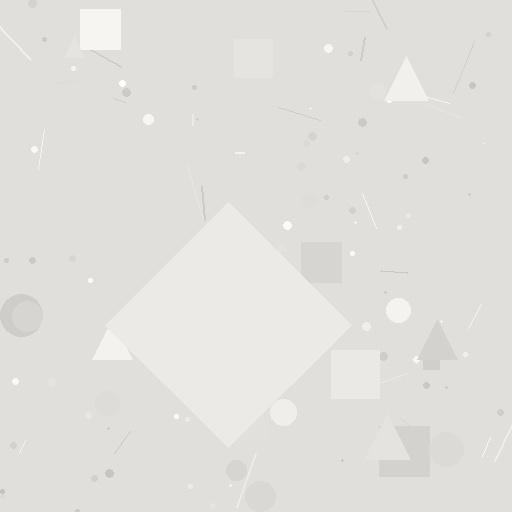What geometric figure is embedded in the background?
A diamond is embedded in the background.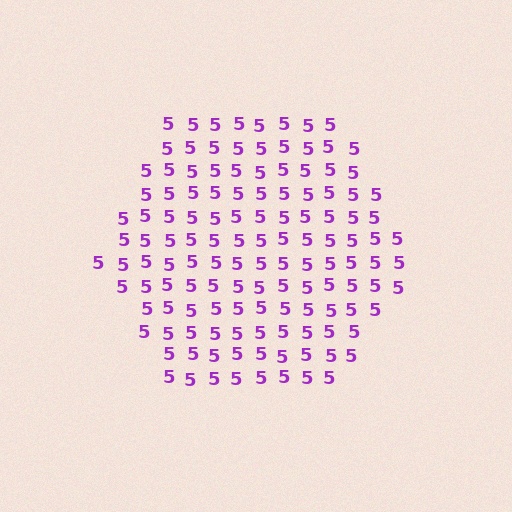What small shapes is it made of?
It is made of small digit 5's.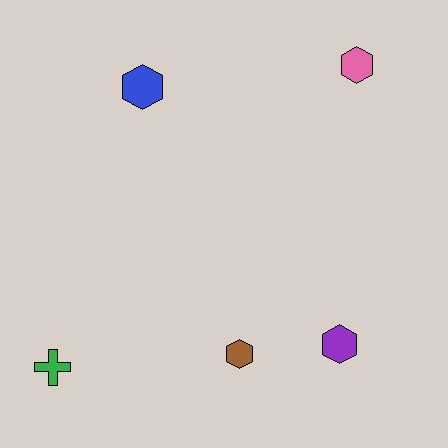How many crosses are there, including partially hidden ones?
There is 1 cross.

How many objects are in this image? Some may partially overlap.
There are 5 objects.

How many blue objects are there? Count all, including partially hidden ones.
There is 1 blue object.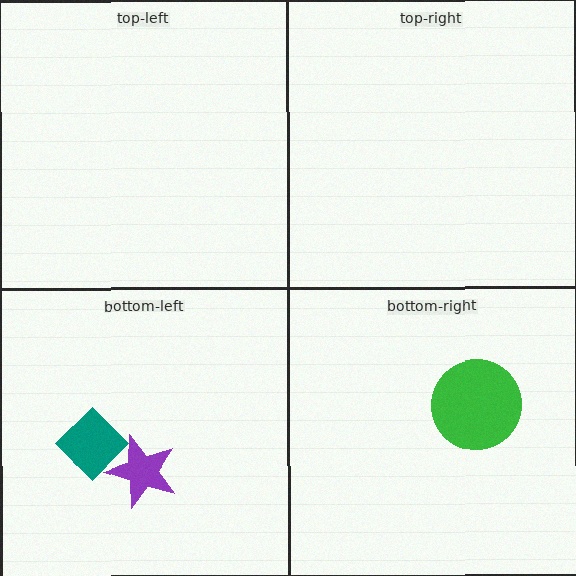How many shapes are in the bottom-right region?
1.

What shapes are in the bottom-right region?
The green circle.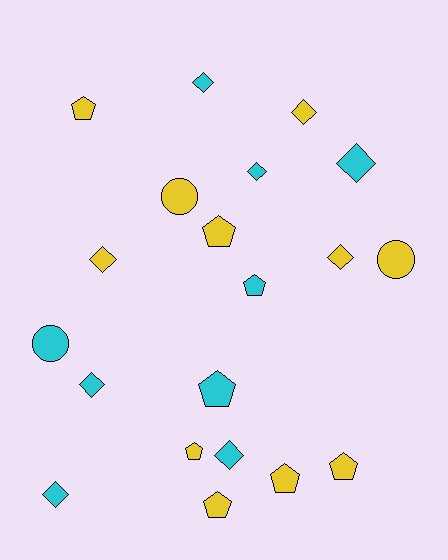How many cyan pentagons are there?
There are 2 cyan pentagons.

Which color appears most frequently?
Yellow, with 11 objects.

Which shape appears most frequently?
Diamond, with 9 objects.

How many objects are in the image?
There are 20 objects.